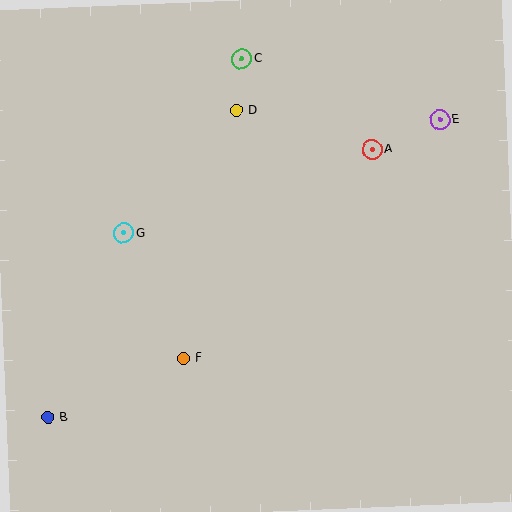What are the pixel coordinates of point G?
Point G is at (124, 233).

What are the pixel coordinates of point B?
Point B is at (48, 418).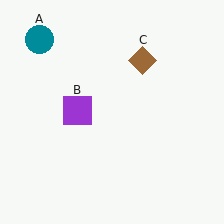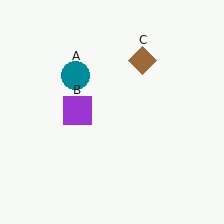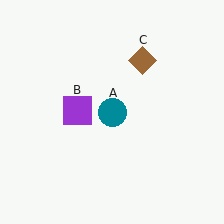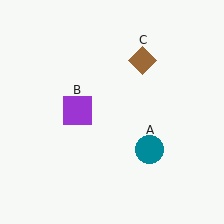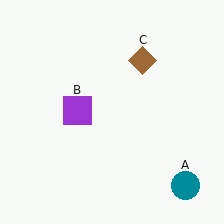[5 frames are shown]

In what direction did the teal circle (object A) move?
The teal circle (object A) moved down and to the right.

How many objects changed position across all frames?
1 object changed position: teal circle (object A).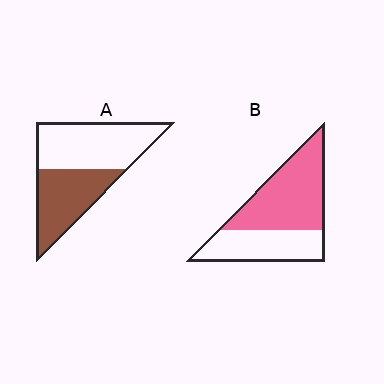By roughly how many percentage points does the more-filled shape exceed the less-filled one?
By roughly 15 percentage points (B over A).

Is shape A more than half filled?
No.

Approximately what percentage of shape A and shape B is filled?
A is approximately 45% and B is approximately 60%.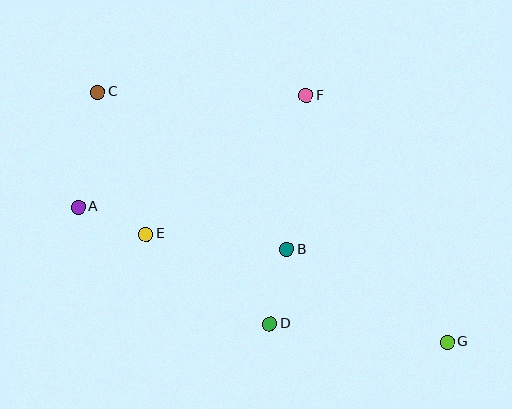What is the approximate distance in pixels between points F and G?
The distance between F and G is approximately 285 pixels.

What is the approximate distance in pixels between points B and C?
The distance between B and C is approximately 246 pixels.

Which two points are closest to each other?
Points A and E are closest to each other.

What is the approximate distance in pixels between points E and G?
The distance between E and G is approximately 320 pixels.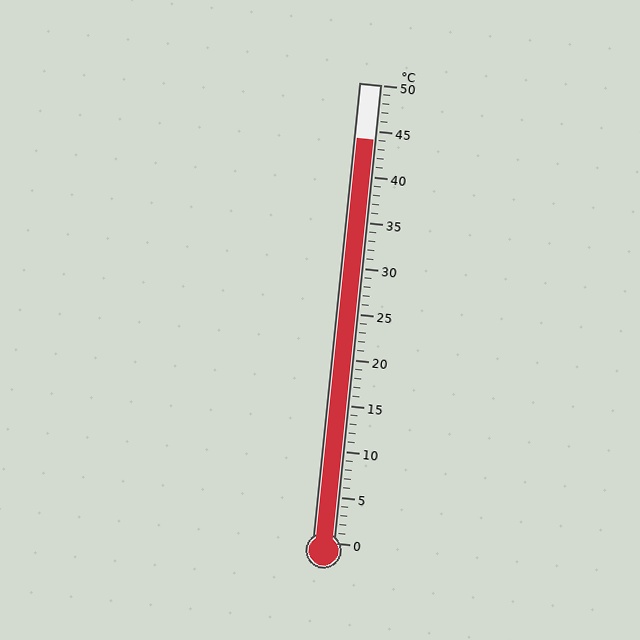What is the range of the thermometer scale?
The thermometer scale ranges from 0°C to 50°C.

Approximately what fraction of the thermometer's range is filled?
The thermometer is filled to approximately 90% of its range.